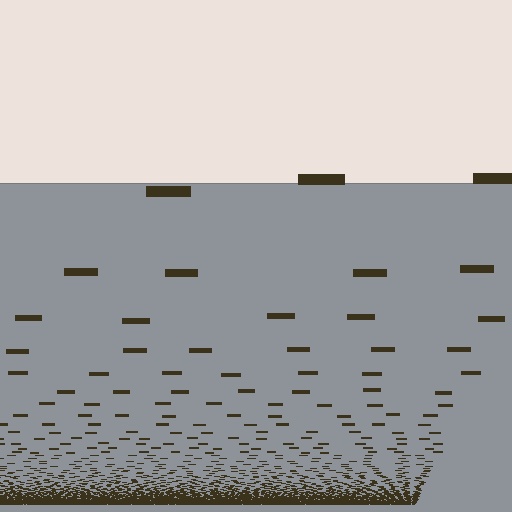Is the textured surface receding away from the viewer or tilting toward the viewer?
The surface appears to tilt toward the viewer. Texture elements get larger and sparser toward the top.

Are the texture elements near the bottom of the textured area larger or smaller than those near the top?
Smaller. The gradient is inverted — elements near the bottom are smaller and denser.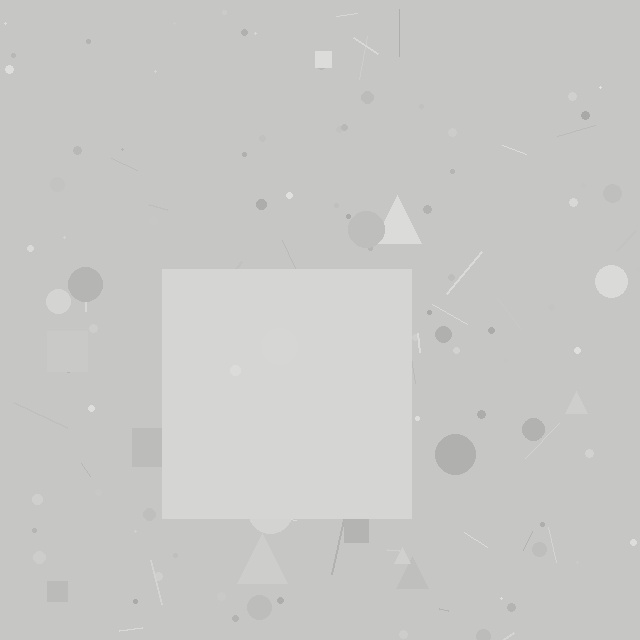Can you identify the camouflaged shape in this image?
The camouflaged shape is a square.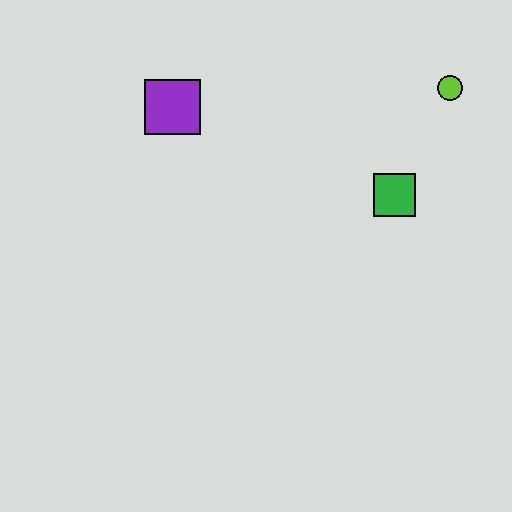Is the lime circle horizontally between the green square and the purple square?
No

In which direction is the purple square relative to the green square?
The purple square is to the left of the green square.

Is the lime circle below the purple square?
No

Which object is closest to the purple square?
The green square is closest to the purple square.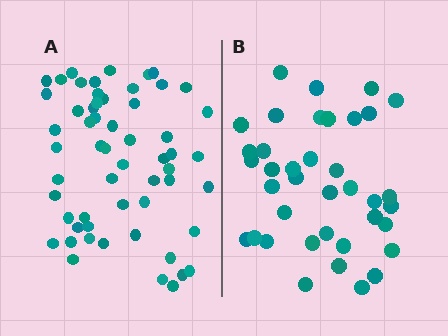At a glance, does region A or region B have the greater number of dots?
Region A (the left region) has more dots.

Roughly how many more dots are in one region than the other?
Region A has approximately 20 more dots than region B.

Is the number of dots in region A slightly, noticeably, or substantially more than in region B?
Region A has substantially more. The ratio is roughly 1.5 to 1.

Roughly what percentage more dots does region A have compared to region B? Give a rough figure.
About 50% more.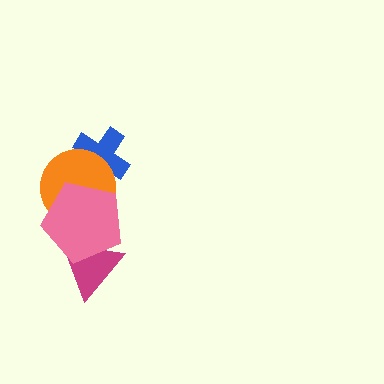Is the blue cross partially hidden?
Yes, it is partially covered by another shape.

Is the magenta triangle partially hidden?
Yes, it is partially covered by another shape.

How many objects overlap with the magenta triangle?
1 object overlaps with the magenta triangle.